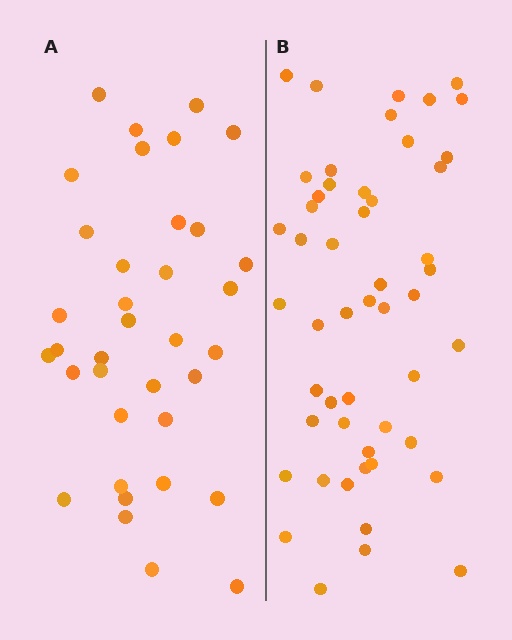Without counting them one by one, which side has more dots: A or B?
Region B (the right region) has more dots.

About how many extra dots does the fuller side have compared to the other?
Region B has approximately 15 more dots than region A.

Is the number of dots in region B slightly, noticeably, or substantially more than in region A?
Region B has noticeably more, but not dramatically so. The ratio is roughly 1.4 to 1.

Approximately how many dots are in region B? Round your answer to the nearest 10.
About 50 dots. (The exact count is 51, which rounds to 50.)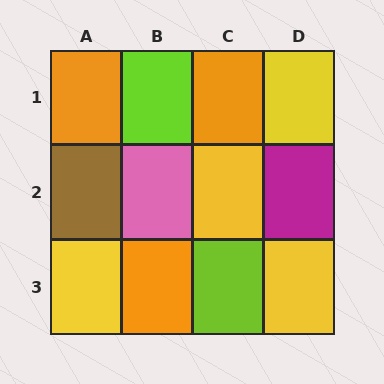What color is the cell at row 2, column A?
Brown.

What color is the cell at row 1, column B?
Lime.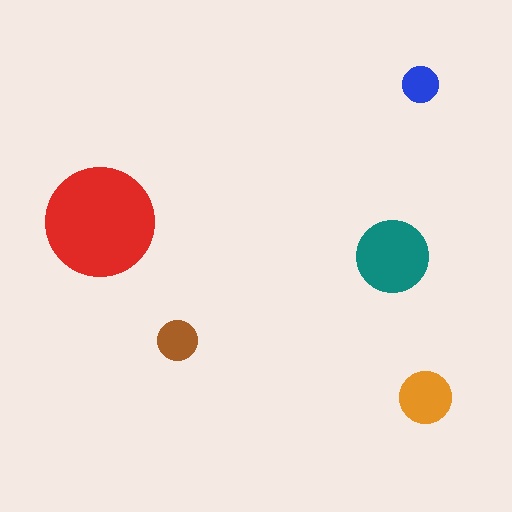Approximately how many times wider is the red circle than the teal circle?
About 1.5 times wider.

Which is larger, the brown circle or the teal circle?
The teal one.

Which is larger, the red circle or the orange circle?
The red one.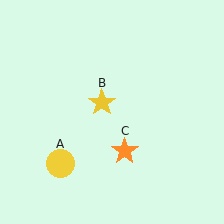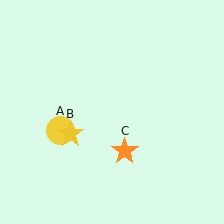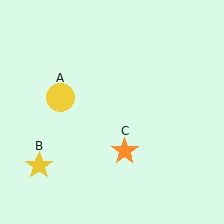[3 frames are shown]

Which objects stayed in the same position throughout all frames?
Orange star (object C) remained stationary.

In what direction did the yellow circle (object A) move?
The yellow circle (object A) moved up.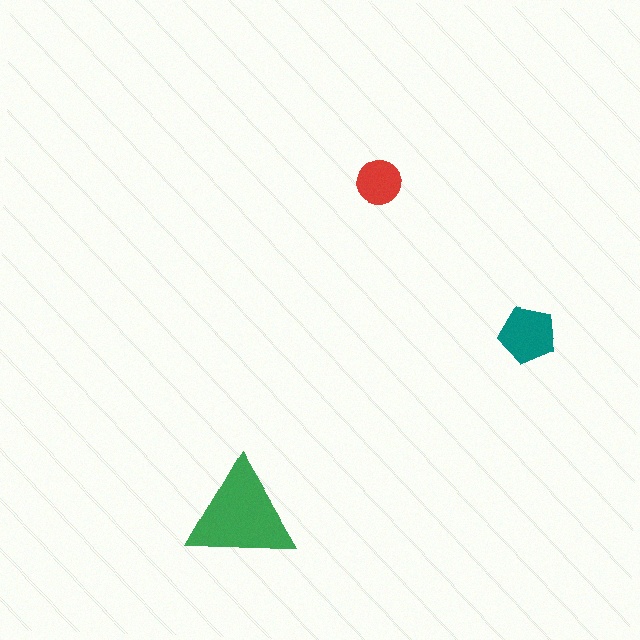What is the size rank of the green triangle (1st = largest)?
1st.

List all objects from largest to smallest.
The green triangle, the teal pentagon, the red circle.